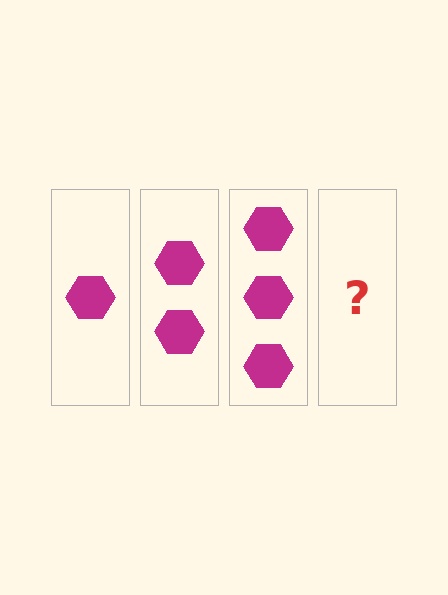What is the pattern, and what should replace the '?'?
The pattern is that each step adds one more hexagon. The '?' should be 4 hexagons.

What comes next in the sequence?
The next element should be 4 hexagons.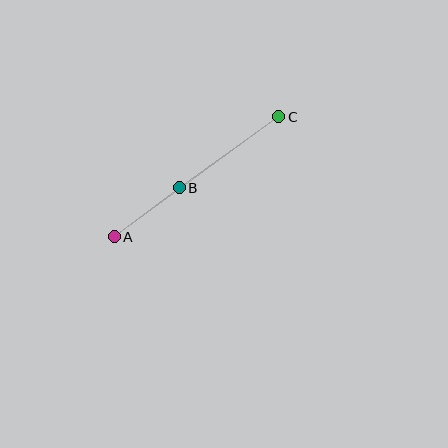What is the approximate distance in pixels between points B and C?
The distance between B and C is approximately 122 pixels.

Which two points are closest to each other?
Points A and B are closest to each other.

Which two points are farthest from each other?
Points A and C are farthest from each other.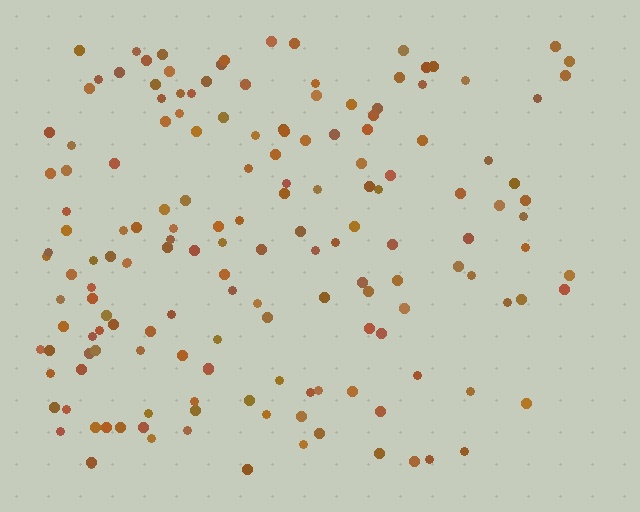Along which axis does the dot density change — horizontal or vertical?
Horizontal.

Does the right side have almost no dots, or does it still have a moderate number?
Still a moderate number, just noticeably fewer than the left.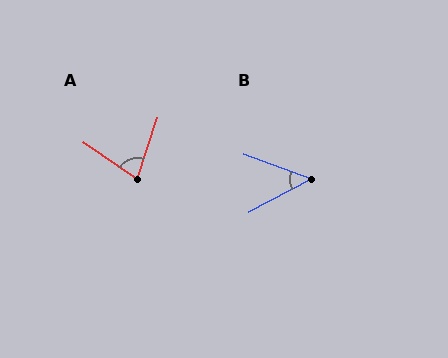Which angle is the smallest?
B, at approximately 48 degrees.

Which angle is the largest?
A, at approximately 74 degrees.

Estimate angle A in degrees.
Approximately 74 degrees.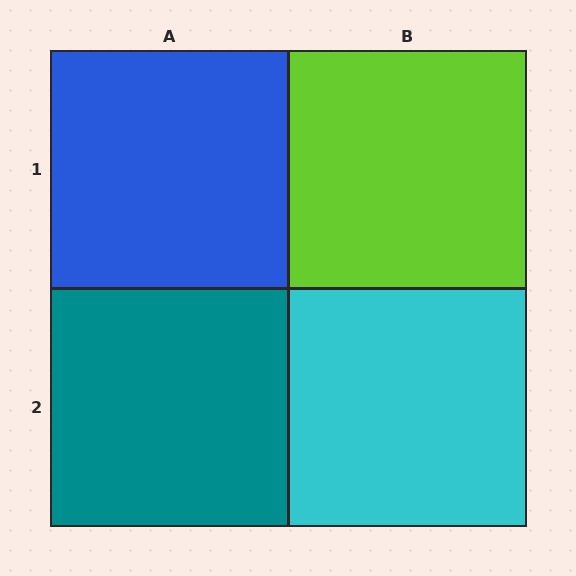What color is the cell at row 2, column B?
Cyan.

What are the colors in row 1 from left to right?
Blue, lime.